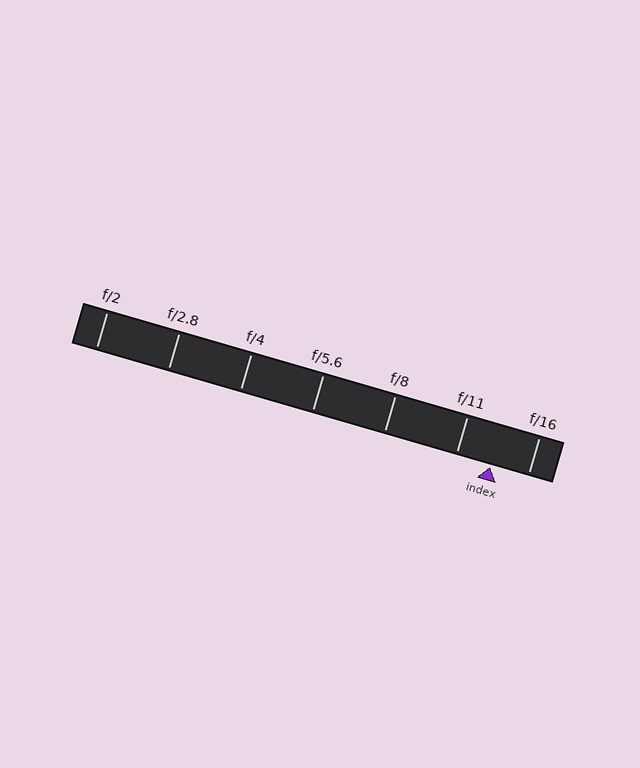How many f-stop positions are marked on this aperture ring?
There are 7 f-stop positions marked.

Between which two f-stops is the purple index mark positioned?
The index mark is between f/11 and f/16.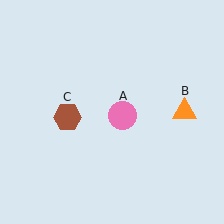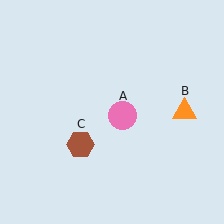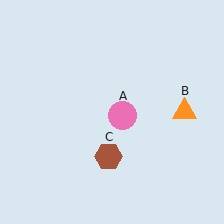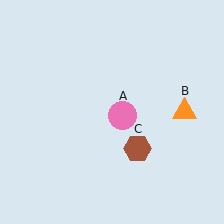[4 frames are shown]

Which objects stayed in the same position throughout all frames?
Pink circle (object A) and orange triangle (object B) remained stationary.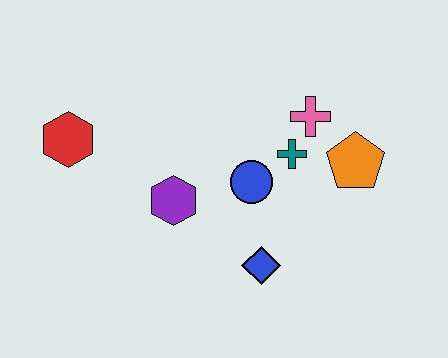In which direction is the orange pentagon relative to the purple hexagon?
The orange pentagon is to the right of the purple hexagon.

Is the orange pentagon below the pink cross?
Yes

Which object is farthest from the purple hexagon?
The orange pentagon is farthest from the purple hexagon.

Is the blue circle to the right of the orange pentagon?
No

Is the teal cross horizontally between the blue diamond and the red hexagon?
No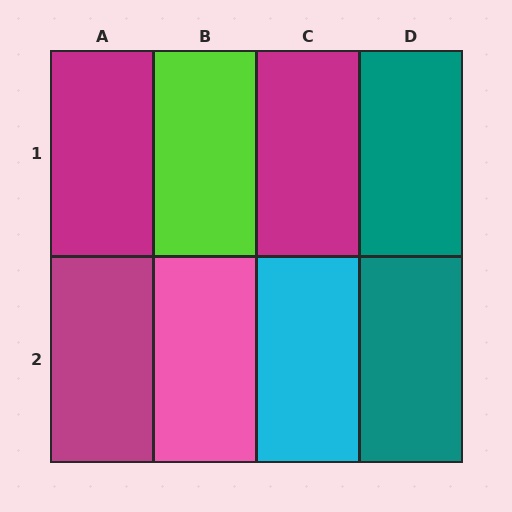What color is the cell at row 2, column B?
Pink.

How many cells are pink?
1 cell is pink.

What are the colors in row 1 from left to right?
Magenta, lime, magenta, teal.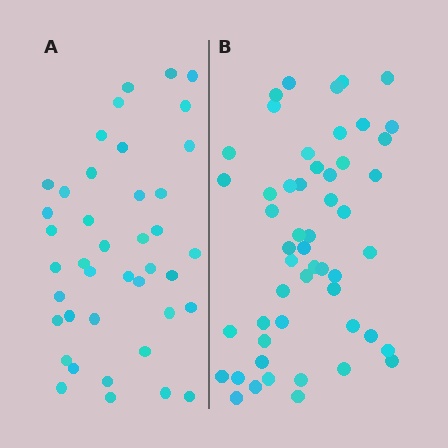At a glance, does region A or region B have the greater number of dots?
Region B (the right region) has more dots.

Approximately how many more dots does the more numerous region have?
Region B has roughly 12 or so more dots than region A.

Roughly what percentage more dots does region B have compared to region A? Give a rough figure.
About 25% more.